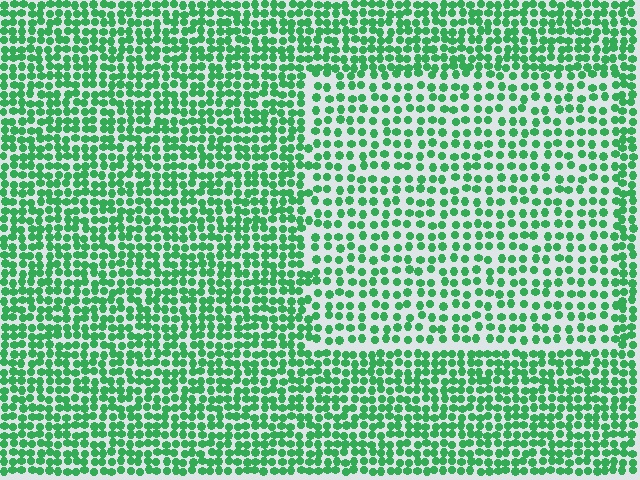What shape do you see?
I see a rectangle.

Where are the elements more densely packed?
The elements are more densely packed outside the rectangle boundary.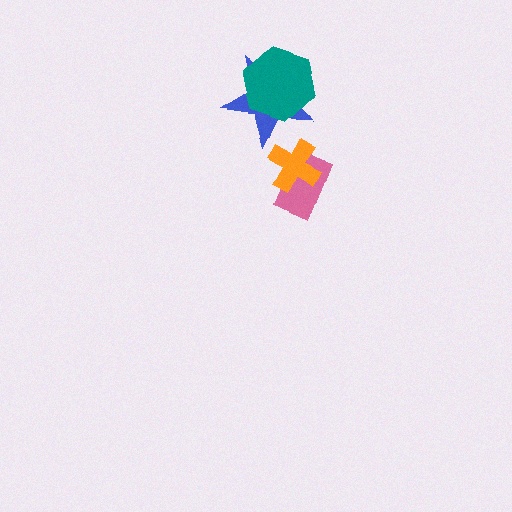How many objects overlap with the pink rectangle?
1 object overlaps with the pink rectangle.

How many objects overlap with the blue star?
1 object overlaps with the blue star.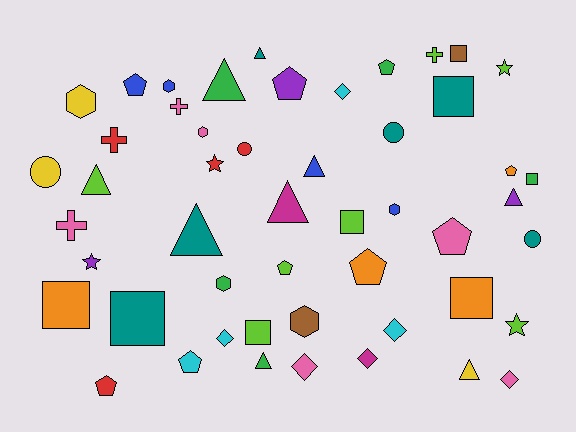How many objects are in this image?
There are 50 objects.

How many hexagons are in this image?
There are 6 hexagons.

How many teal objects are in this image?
There are 6 teal objects.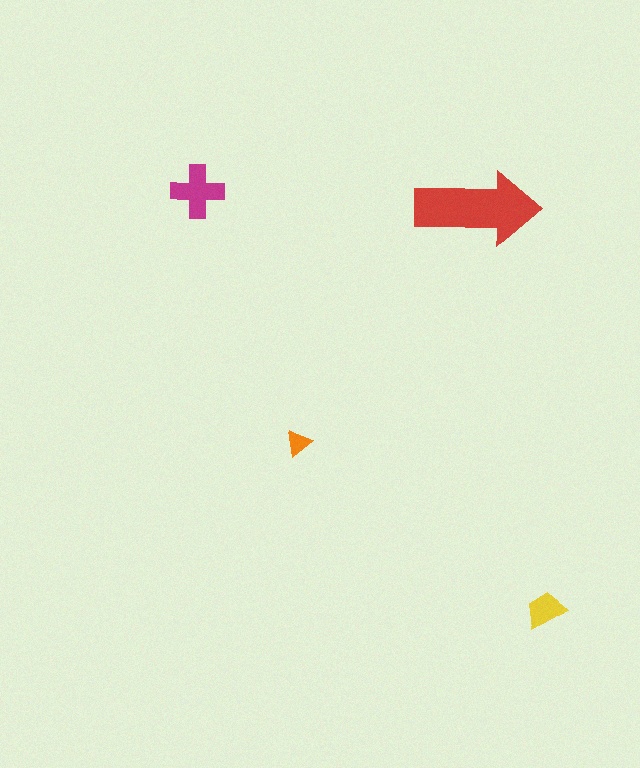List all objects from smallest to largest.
The orange triangle, the yellow trapezoid, the magenta cross, the red arrow.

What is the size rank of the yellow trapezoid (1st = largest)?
3rd.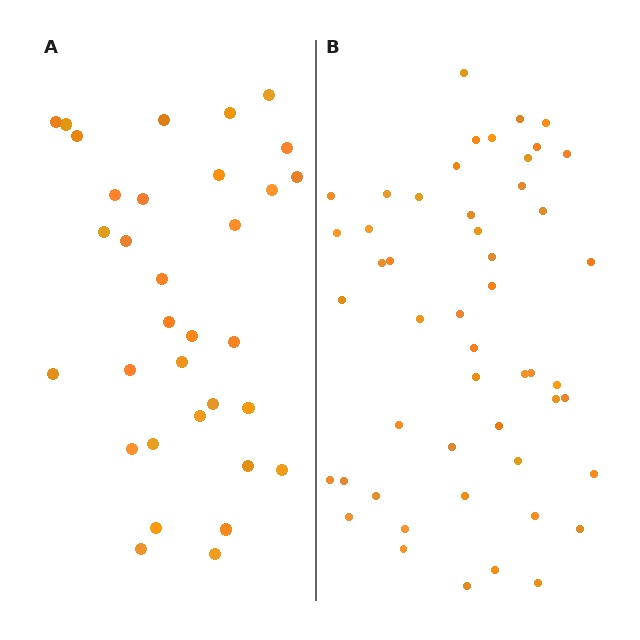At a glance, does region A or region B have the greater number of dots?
Region B (the right region) has more dots.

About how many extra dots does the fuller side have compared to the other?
Region B has approximately 15 more dots than region A.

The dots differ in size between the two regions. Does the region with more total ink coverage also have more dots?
No. Region A has more total ink coverage because its dots are larger, but region B actually contains more individual dots. Total area can be misleading — the number of items is what matters here.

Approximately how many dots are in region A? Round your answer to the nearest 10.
About 30 dots. (The exact count is 33, which rounds to 30.)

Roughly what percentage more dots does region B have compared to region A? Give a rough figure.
About 50% more.